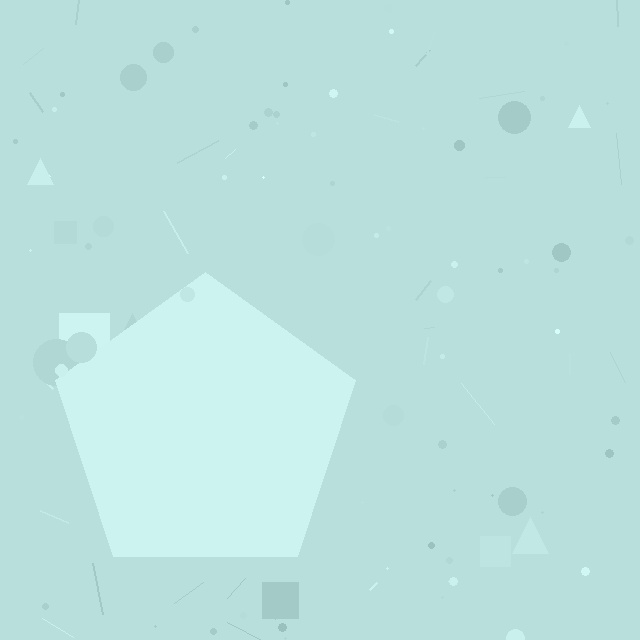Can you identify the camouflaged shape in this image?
The camouflaged shape is a pentagon.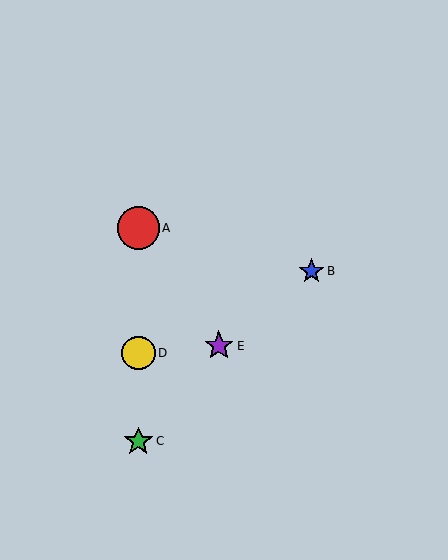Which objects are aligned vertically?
Objects A, C, D are aligned vertically.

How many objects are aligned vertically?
3 objects (A, C, D) are aligned vertically.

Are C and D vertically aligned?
Yes, both are at x≈138.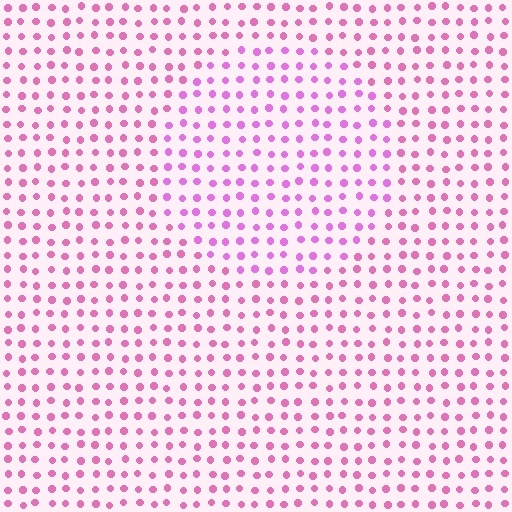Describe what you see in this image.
The image is filled with small pink elements in a uniform arrangement. A circle-shaped region is visible where the elements are tinted to a slightly different hue, forming a subtle color boundary.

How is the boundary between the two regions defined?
The boundary is defined purely by a slight shift in hue (about 24 degrees). Spacing, size, and orientation are identical on both sides.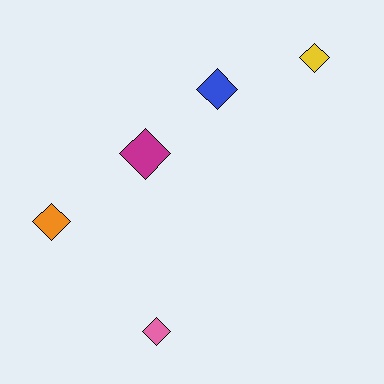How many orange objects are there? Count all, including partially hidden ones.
There is 1 orange object.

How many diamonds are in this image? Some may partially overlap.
There are 5 diamonds.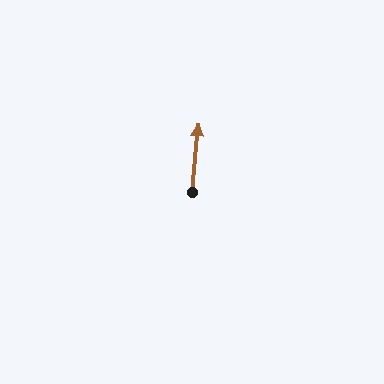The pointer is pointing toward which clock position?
Roughly 12 o'clock.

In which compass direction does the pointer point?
North.